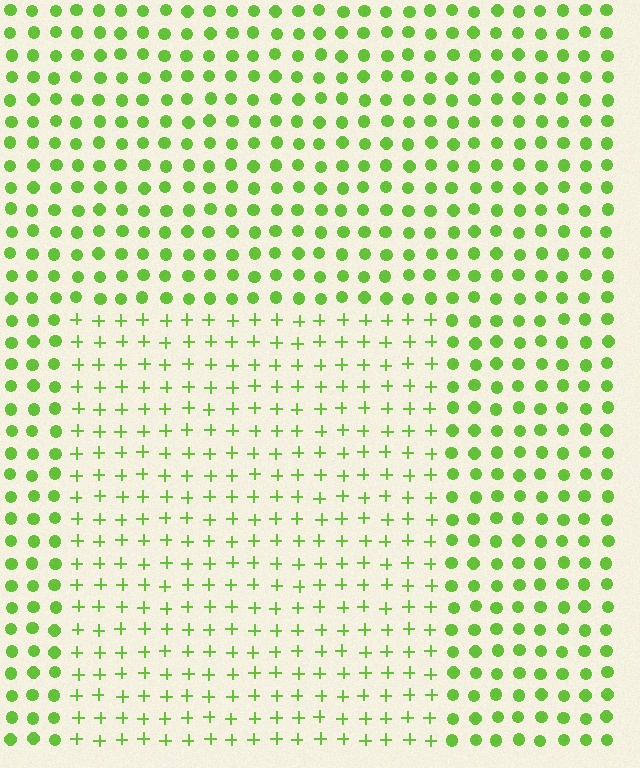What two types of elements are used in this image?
The image uses plus signs inside the rectangle region and circles outside it.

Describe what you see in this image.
The image is filled with small lime elements arranged in a uniform grid. A rectangle-shaped region contains plus signs, while the surrounding area contains circles. The boundary is defined purely by the change in element shape.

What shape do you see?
I see a rectangle.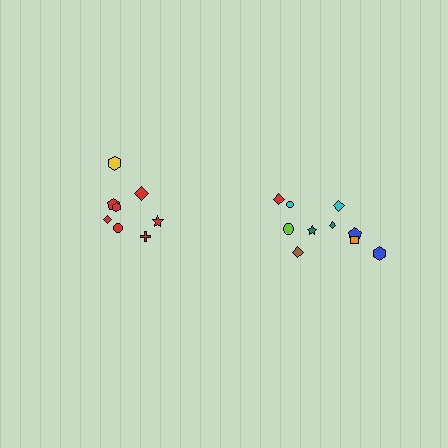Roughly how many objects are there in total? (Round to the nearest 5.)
Roughly 20 objects in total.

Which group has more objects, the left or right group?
The right group.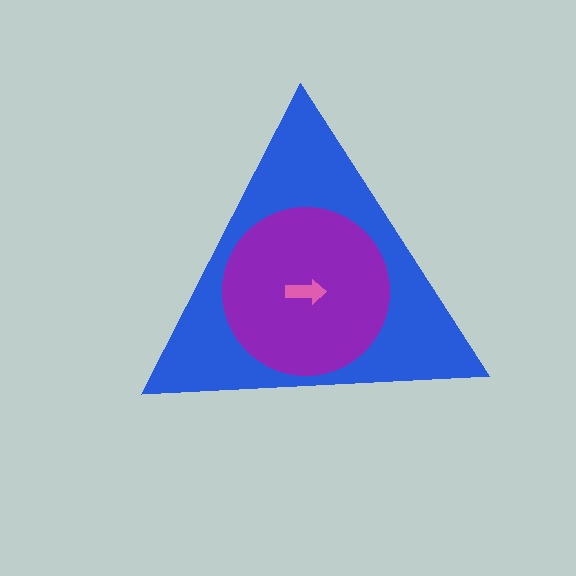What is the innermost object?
The pink arrow.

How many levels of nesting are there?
3.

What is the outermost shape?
The blue triangle.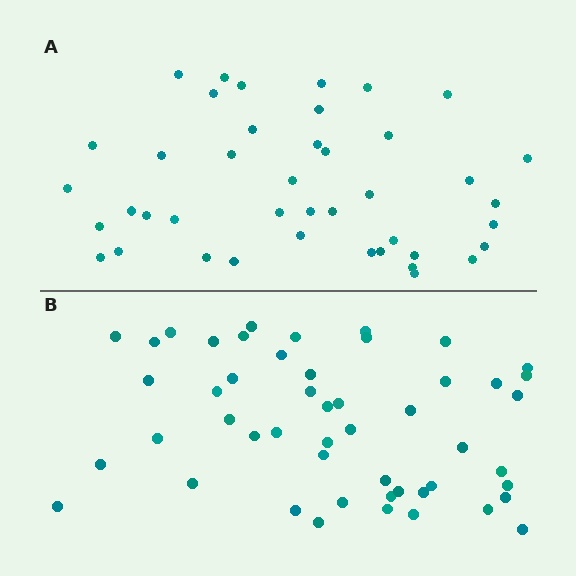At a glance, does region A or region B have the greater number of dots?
Region B (the bottom region) has more dots.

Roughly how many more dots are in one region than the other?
Region B has roughly 8 or so more dots than region A.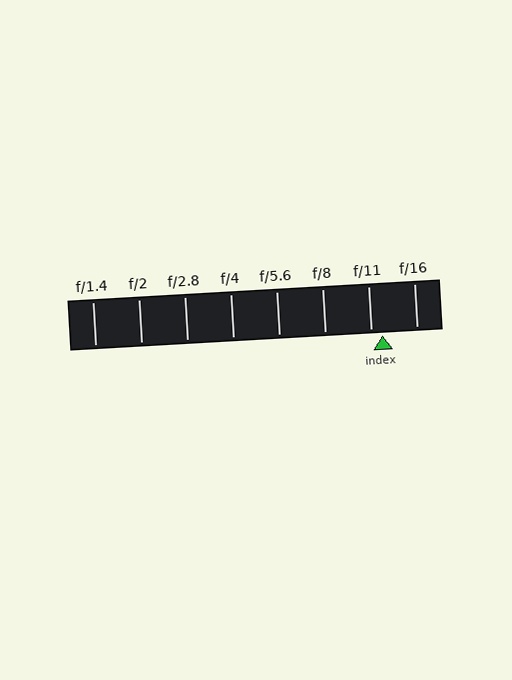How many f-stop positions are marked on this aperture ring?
There are 8 f-stop positions marked.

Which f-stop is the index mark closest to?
The index mark is closest to f/11.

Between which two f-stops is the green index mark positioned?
The index mark is between f/11 and f/16.